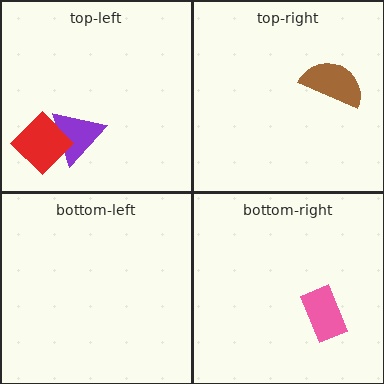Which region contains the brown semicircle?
The top-right region.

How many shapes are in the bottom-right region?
1.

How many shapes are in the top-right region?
1.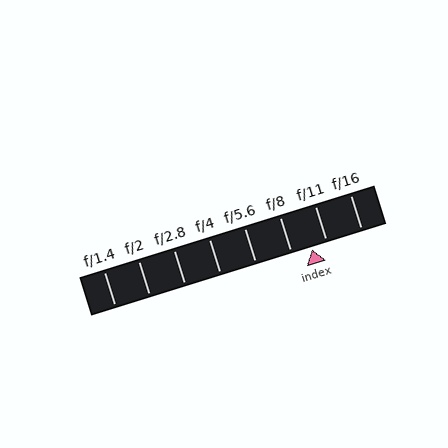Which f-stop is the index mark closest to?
The index mark is closest to f/11.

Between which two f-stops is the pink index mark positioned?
The index mark is between f/8 and f/11.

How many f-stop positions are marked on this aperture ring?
There are 8 f-stop positions marked.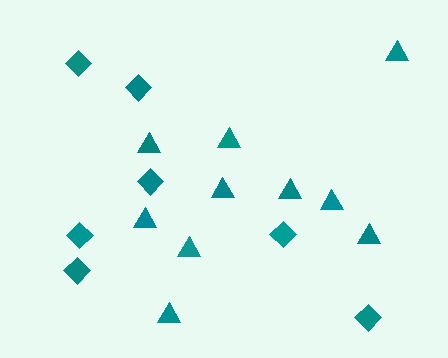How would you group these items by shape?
There are 2 groups: one group of diamonds (7) and one group of triangles (10).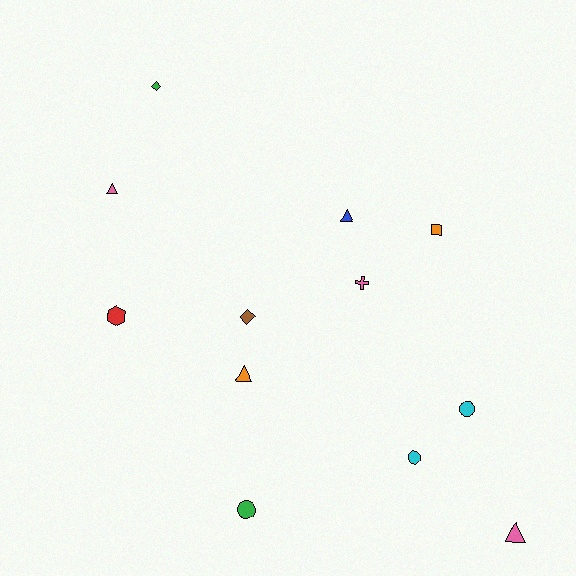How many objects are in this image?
There are 12 objects.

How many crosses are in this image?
There is 1 cross.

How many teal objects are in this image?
There are no teal objects.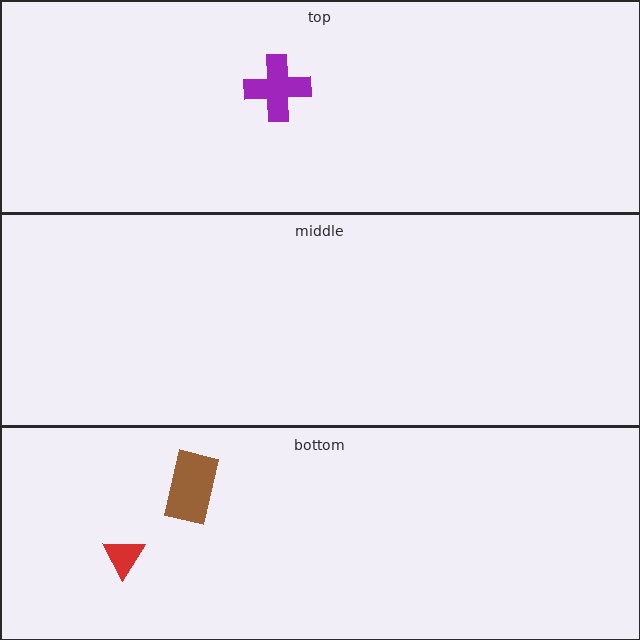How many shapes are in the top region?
1.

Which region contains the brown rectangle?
The bottom region.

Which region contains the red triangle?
The bottom region.